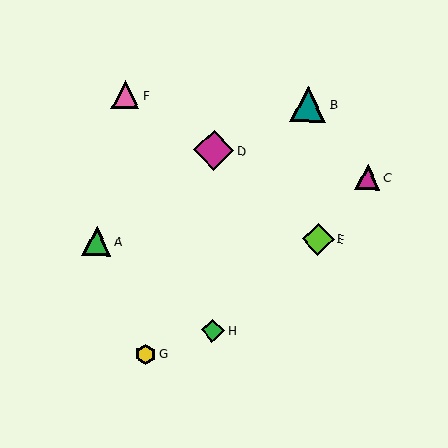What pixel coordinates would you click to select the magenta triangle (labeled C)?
Click at (368, 177) to select the magenta triangle C.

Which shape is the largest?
The magenta diamond (labeled D) is the largest.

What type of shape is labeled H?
Shape H is a green diamond.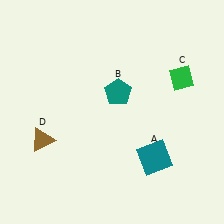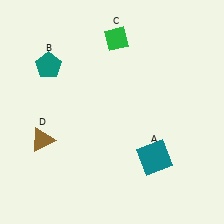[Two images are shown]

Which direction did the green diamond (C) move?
The green diamond (C) moved left.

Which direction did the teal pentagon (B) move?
The teal pentagon (B) moved left.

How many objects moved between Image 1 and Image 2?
2 objects moved between the two images.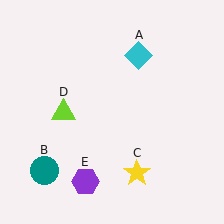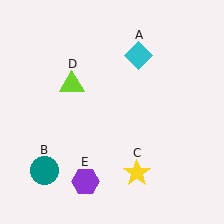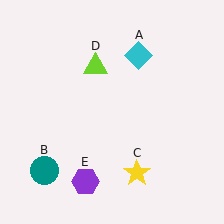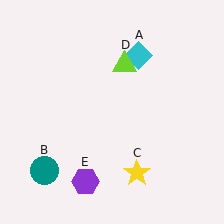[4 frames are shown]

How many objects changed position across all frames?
1 object changed position: lime triangle (object D).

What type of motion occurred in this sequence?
The lime triangle (object D) rotated clockwise around the center of the scene.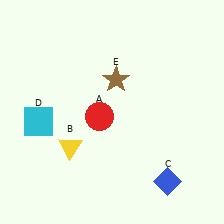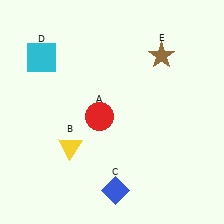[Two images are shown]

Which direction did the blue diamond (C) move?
The blue diamond (C) moved left.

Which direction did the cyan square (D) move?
The cyan square (D) moved up.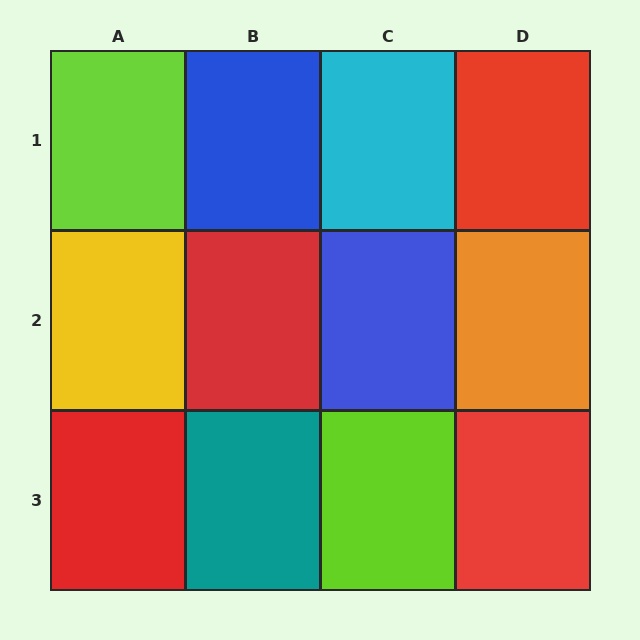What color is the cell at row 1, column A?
Lime.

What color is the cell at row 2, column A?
Yellow.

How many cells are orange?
1 cell is orange.